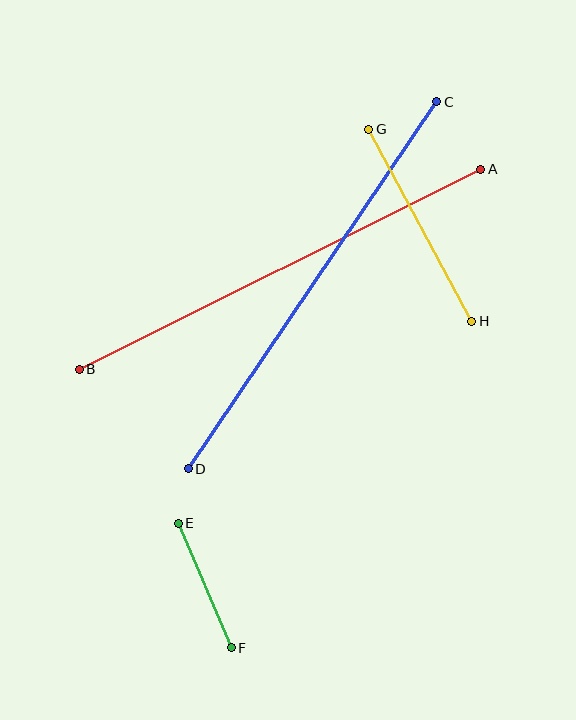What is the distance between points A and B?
The distance is approximately 449 pixels.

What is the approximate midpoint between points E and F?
The midpoint is at approximately (205, 585) pixels.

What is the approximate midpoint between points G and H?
The midpoint is at approximately (420, 225) pixels.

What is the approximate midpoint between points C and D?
The midpoint is at approximately (312, 285) pixels.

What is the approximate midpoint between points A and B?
The midpoint is at approximately (280, 269) pixels.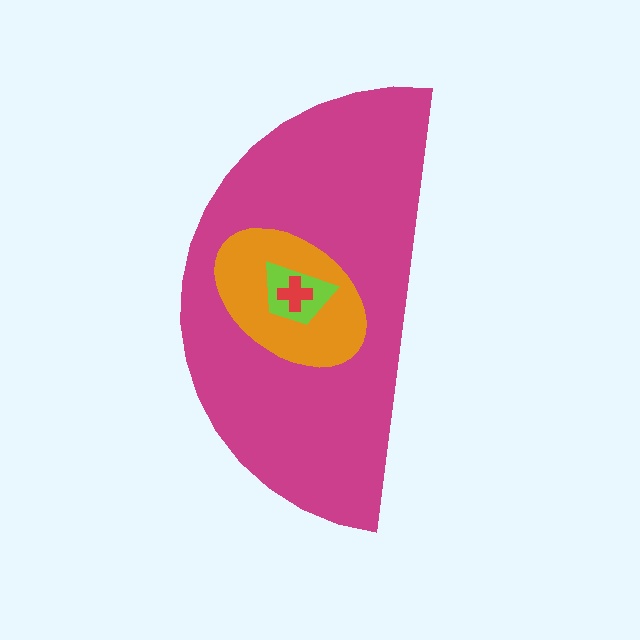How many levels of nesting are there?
4.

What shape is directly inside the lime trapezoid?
The red cross.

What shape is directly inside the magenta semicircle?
The orange ellipse.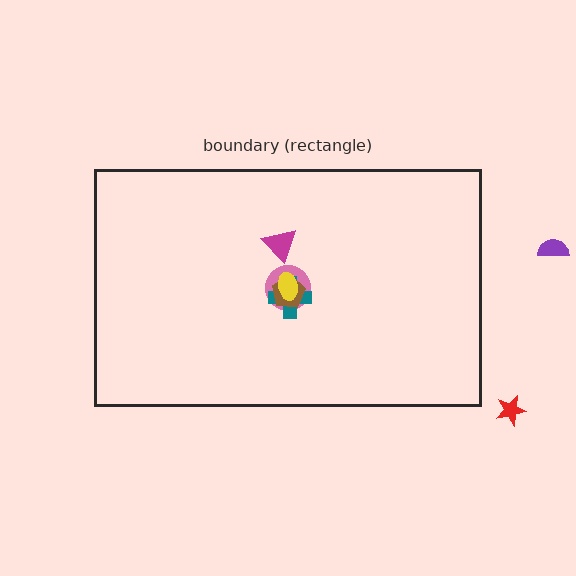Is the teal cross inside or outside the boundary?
Inside.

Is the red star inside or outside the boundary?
Outside.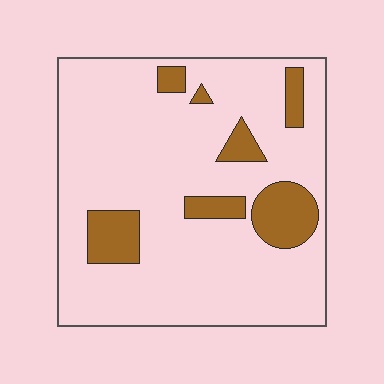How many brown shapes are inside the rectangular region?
7.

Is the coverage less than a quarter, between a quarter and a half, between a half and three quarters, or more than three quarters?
Less than a quarter.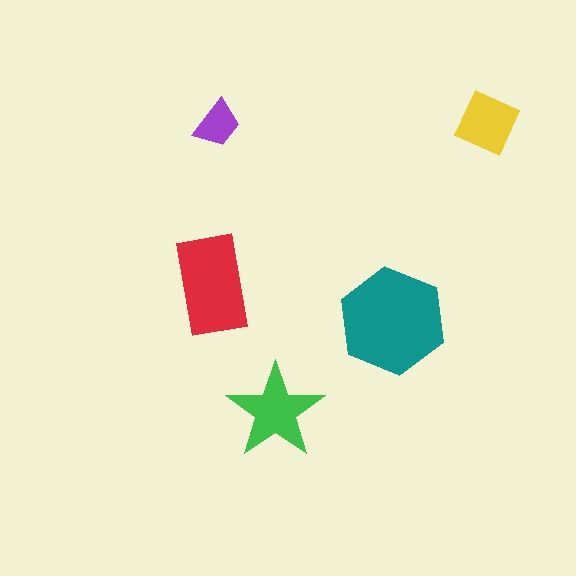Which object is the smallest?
The purple trapezoid.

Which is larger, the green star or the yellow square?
The green star.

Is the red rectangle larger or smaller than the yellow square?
Larger.